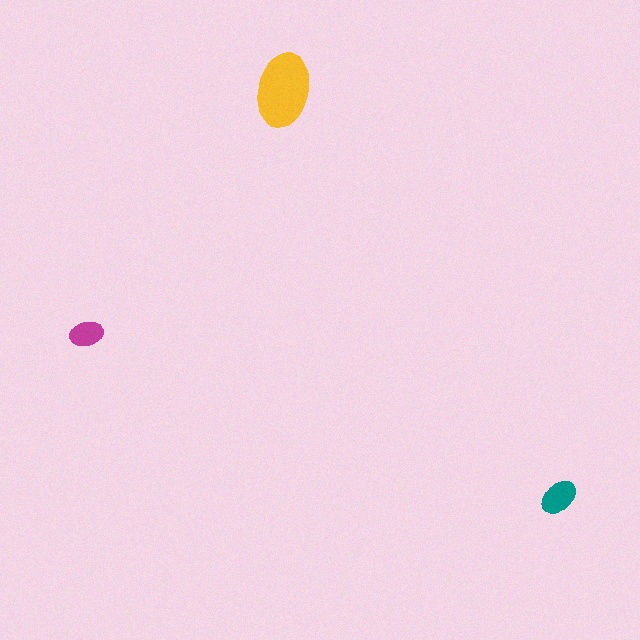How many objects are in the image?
There are 3 objects in the image.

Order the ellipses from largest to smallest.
the yellow one, the teal one, the magenta one.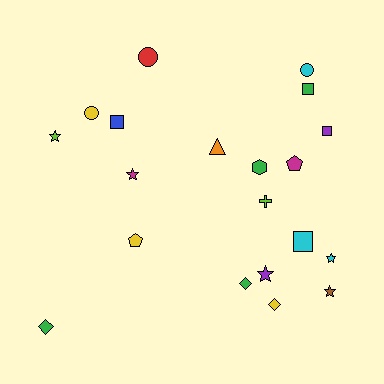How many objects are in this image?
There are 20 objects.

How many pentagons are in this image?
There are 2 pentagons.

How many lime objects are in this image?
There are 2 lime objects.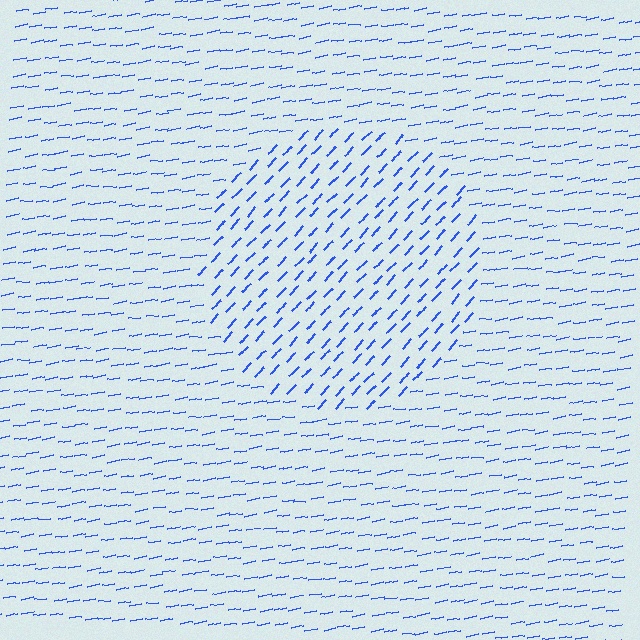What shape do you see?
I see a circle.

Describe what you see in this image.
The image is filled with small blue line segments. A circle region in the image has lines oriented differently from the surrounding lines, creating a visible texture boundary.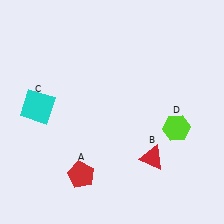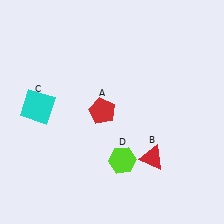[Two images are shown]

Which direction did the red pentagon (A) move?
The red pentagon (A) moved up.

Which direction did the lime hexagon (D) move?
The lime hexagon (D) moved left.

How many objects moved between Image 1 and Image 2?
2 objects moved between the two images.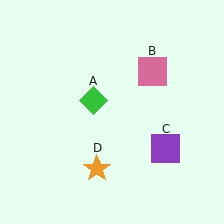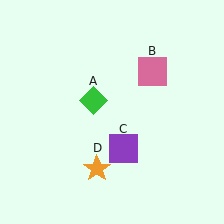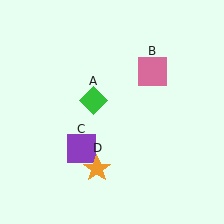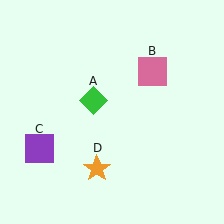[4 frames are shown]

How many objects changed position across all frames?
1 object changed position: purple square (object C).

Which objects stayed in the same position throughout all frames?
Green diamond (object A) and pink square (object B) and orange star (object D) remained stationary.